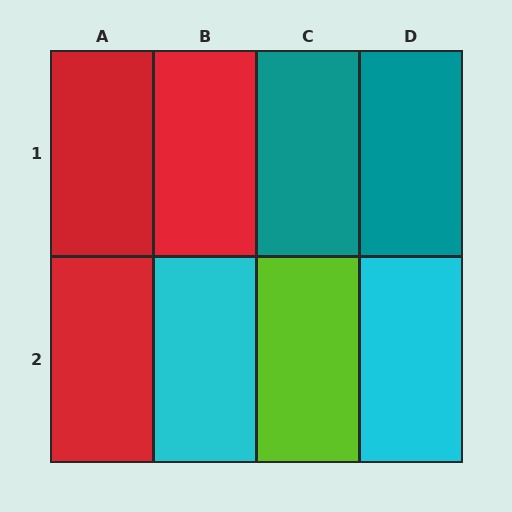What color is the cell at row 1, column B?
Red.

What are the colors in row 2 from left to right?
Red, cyan, lime, cyan.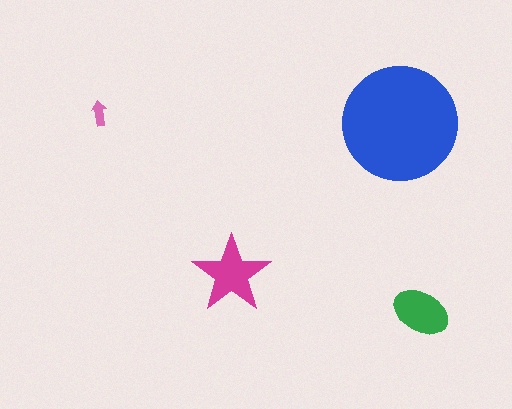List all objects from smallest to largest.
The pink arrow, the green ellipse, the magenta star, the blue circle.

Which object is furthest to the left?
The pink arrow is leftmost.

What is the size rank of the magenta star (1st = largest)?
2nd.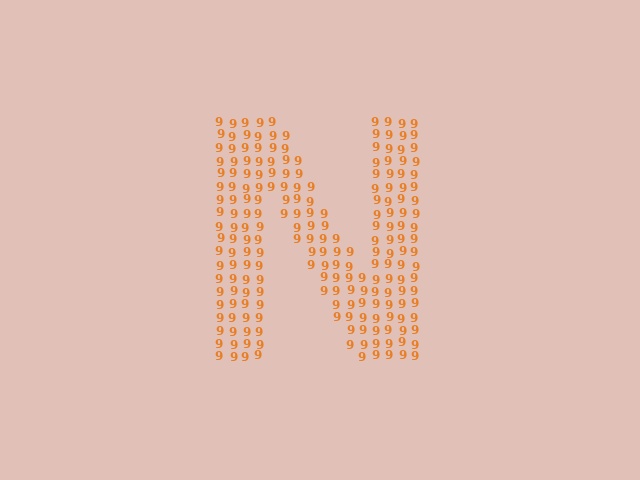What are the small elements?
The small elements are digit 9's.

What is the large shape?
The large shape is the letter N.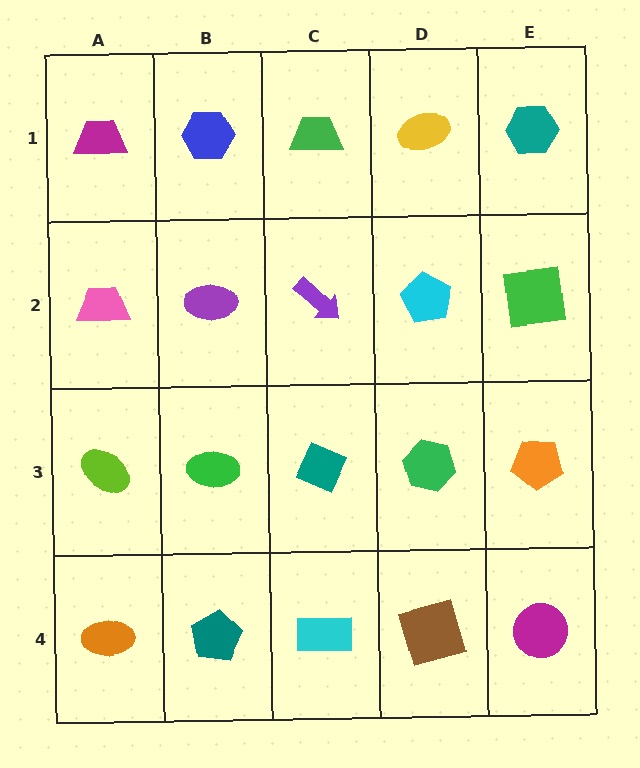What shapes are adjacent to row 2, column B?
A blue hexagon (row 1, column B), a green ellipse (row 3, column B), a pink trapezoid (row 2, column A), a purple arrow (row 2, column C).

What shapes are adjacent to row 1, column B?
A purple ellipse (row 2, column B), a magenta trapezoid (row 1, column A), a green trapezoid (row 1, column C).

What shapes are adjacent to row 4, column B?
A green ellipse (row 3, column B), an orange ellipse (row 4, column A), a cyan rectangle (row 4, column C).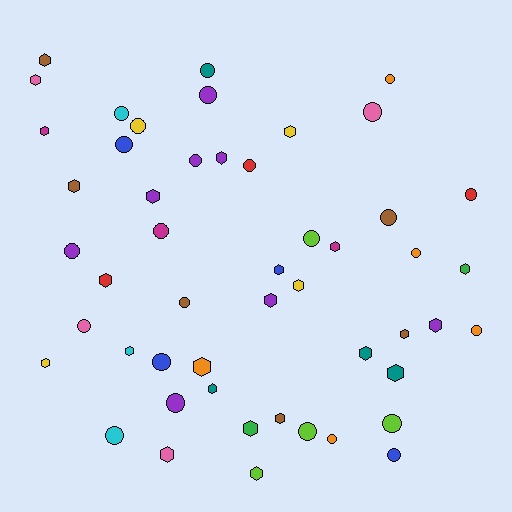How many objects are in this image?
There are 50 objects.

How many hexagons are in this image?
There are 25 hexagons.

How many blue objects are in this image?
There are 4 blue objects.